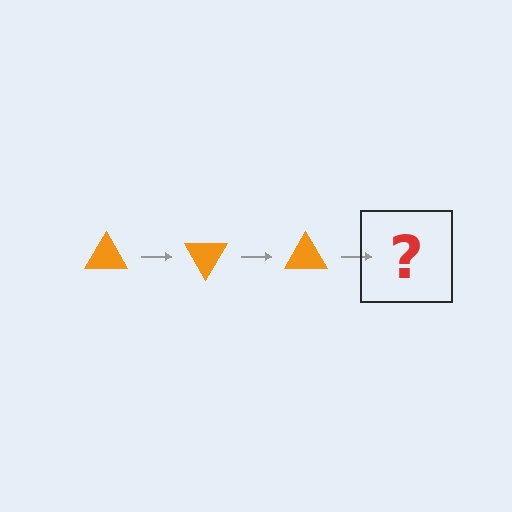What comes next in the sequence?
The next element should be an orange triangle rotated 180 degrees.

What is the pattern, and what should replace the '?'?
The pattern is that the triangle rotates 60 degrees each step. The '?' should be an orange triangle rotated 180 degrees.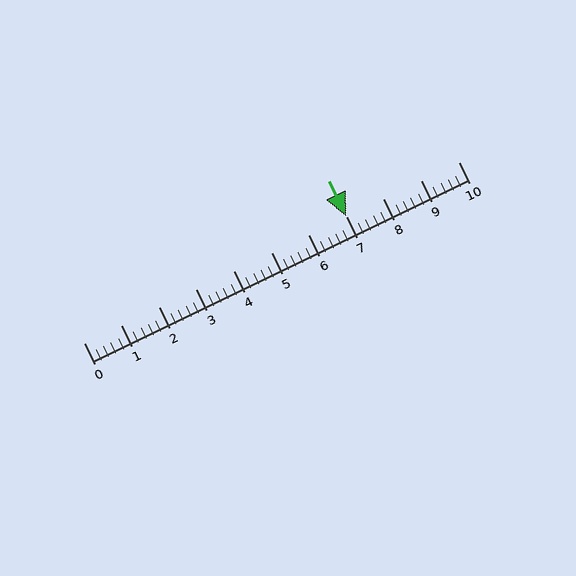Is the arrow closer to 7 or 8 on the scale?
The arrow is closer to 7.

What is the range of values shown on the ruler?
The ruler shows values from 0 to 10.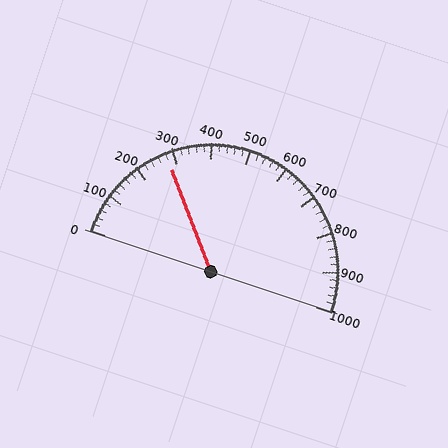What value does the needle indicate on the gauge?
The needle indicates approximately 280.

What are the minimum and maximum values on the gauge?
The gauge ranges from 0 to 1000.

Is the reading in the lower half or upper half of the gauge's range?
The reading is in the lower half of the range (0 to 1000).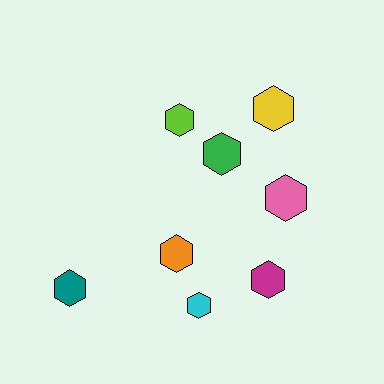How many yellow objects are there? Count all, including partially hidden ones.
There is 1 yellow object.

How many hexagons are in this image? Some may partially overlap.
There are 8 hexagons.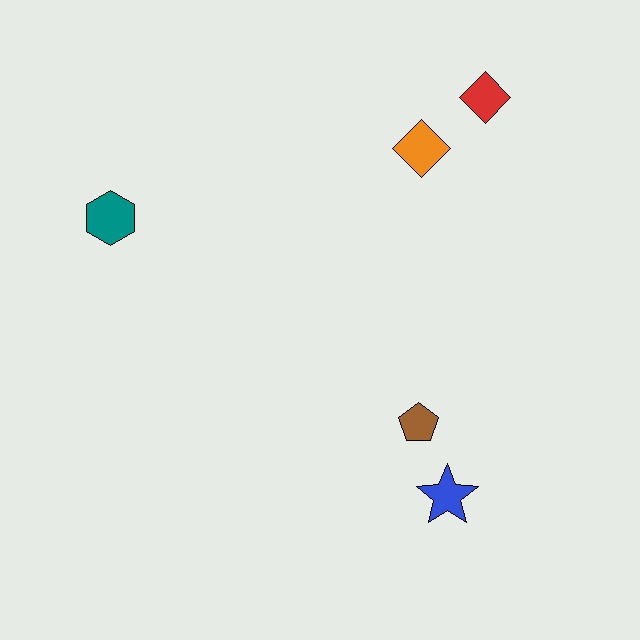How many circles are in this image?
There are no circles.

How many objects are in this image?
There are 5 objects.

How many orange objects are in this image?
There is 1 orange object.